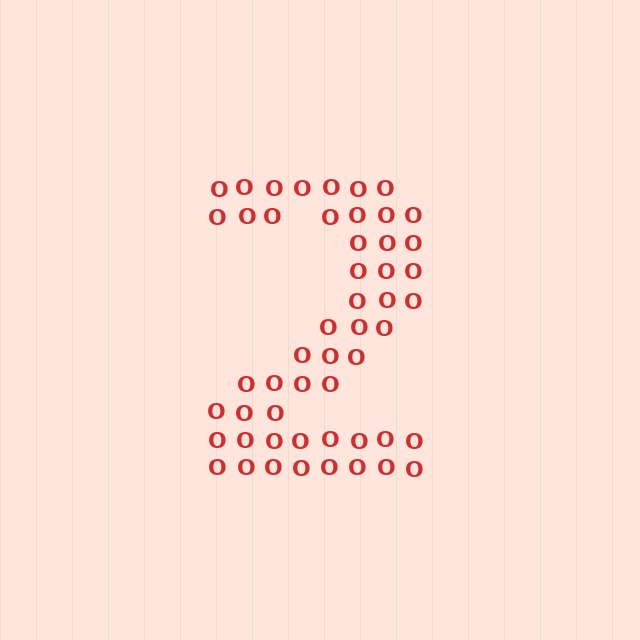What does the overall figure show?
The overall figure shows the digit 2.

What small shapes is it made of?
It is made of small letter O's.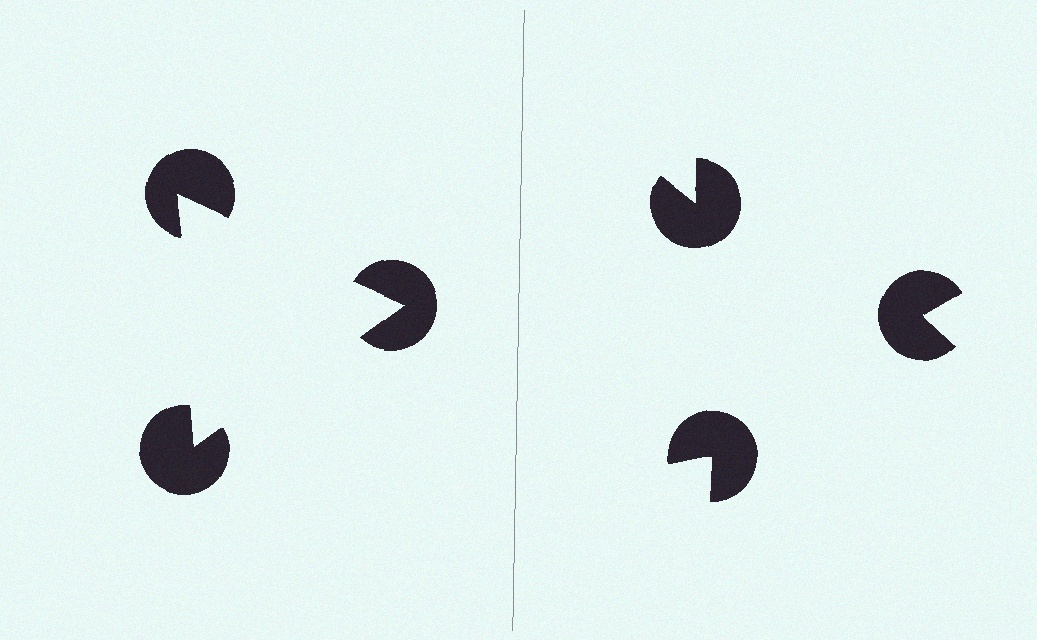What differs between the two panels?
The pac-man discs are positioned identically on both sides; only the wedge orientations differ. On the left they align to a triangle; on the right they are misaligned.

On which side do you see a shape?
An illusory triangle appears on the left side. On the right side the wedge cuts are rotated, so no coherent shape forms.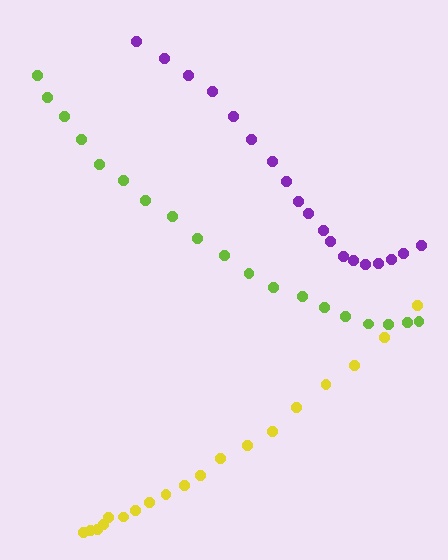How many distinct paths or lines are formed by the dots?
There are 3 distinct paths.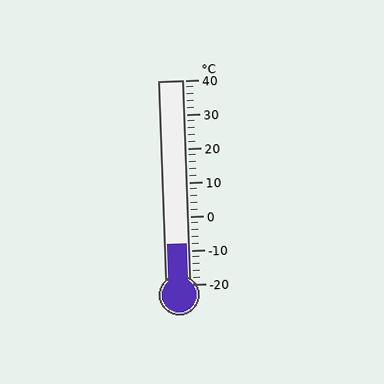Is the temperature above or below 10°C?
The temperature is below 10°C.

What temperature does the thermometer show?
The thermometer shows approximately -8°C.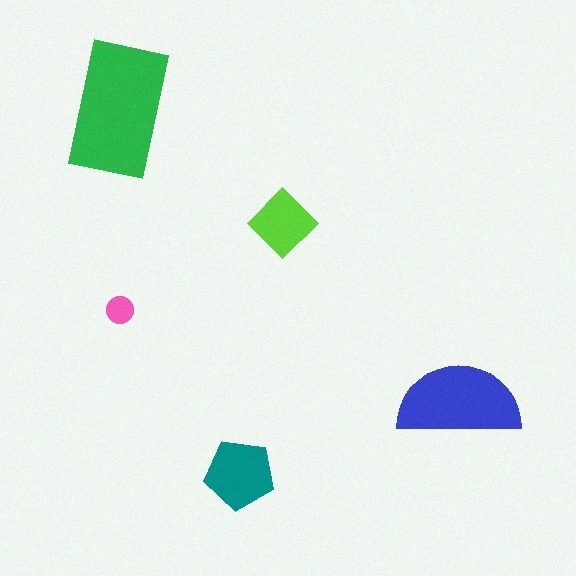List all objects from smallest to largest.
The pink circle, the lime diamond, the teal pentagon, the blue semicircle, the green rectangle.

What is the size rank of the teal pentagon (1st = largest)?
3rd.